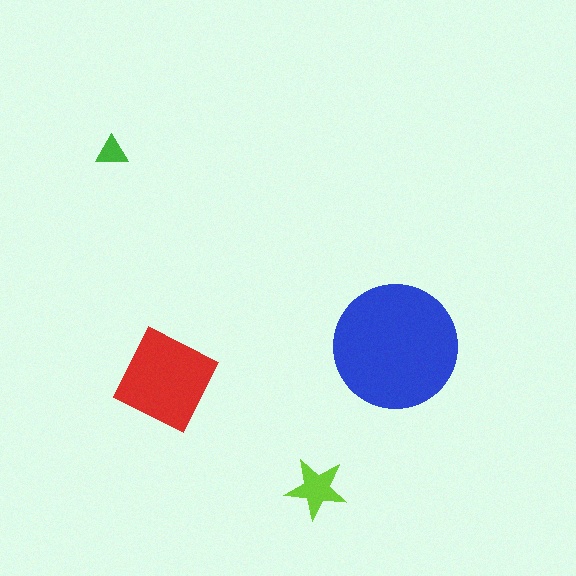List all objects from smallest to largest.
The green triangle, the lime star, the red square, the blue circle.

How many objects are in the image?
There are 4 objects in the image.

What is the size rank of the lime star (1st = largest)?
3rd.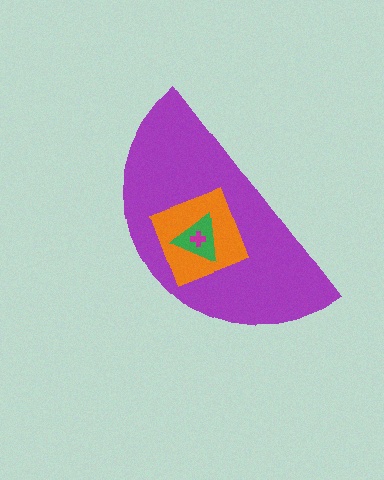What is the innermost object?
The magenta cross.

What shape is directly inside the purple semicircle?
The orange diamond.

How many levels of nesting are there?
4.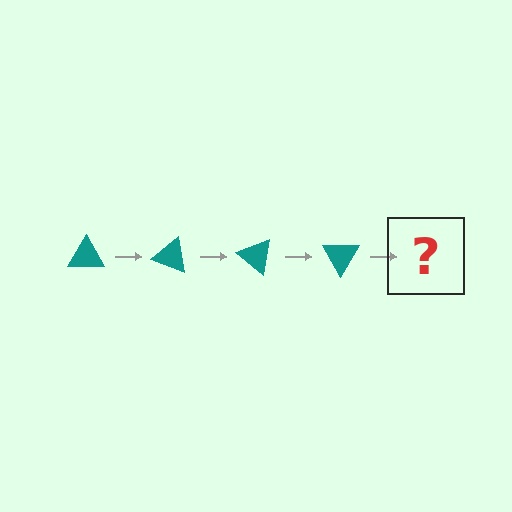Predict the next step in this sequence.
The next step is a teal triangle rotated 80 degrees.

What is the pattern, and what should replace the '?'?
The pattern is that the triangle rotates 20 degrees each step. The '?' should be a teal triangle rotated 80 degrees.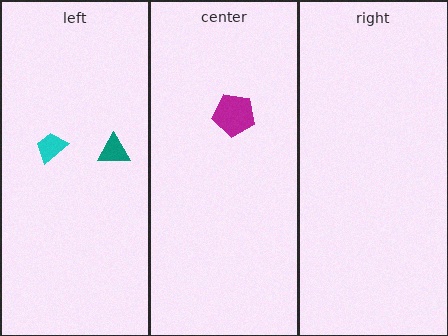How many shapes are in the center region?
1.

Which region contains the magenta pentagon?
The center region.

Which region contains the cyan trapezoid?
The left region.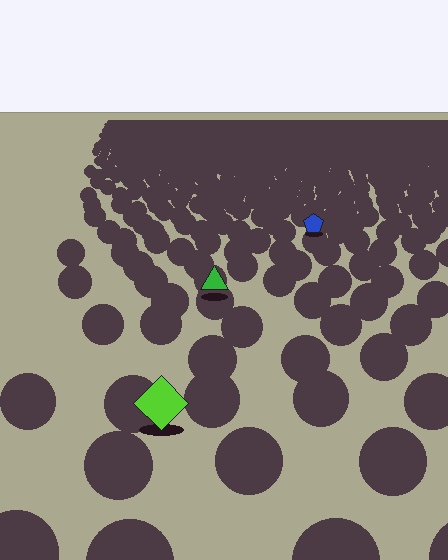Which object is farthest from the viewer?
The blue pentagon is farthest from the viewer. It appears smaller and the ground texture around it is denser.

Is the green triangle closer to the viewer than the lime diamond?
No. The lime diamond is closer — you can tell from the texture gradient: the ground texture is coarser near it.